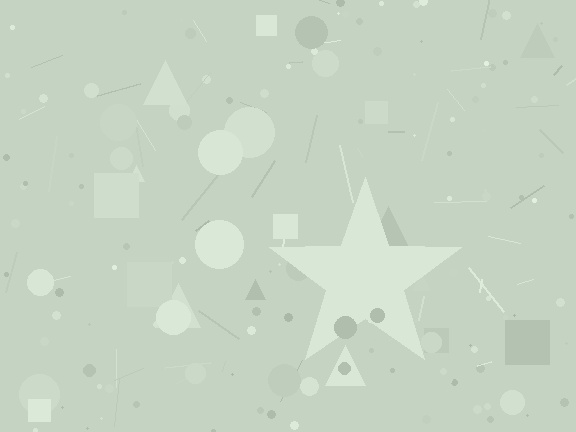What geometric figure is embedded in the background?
A star is embedded in the background.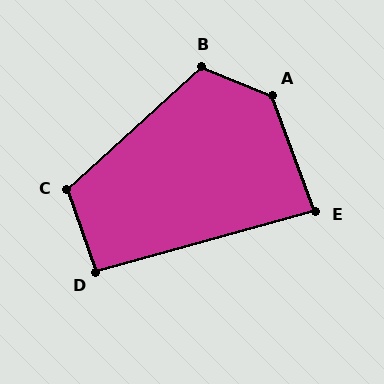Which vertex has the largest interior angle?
A, at approximately 133 degrees.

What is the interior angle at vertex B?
Approximately 116 degrees (obtuse).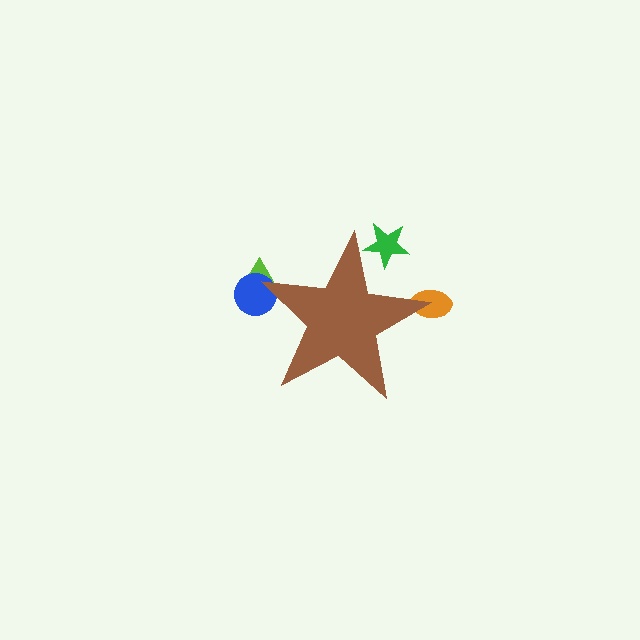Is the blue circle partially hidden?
Yes, the blue circle is partially hidden behind the brown star.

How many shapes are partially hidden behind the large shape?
4 shapes are partially hidden.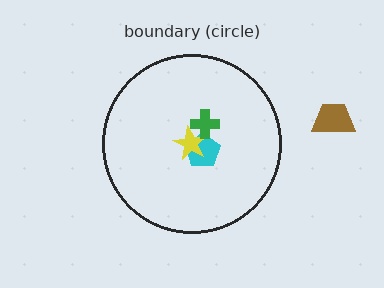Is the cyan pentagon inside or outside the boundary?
Inside.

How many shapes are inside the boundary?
3 inside, 1 outside.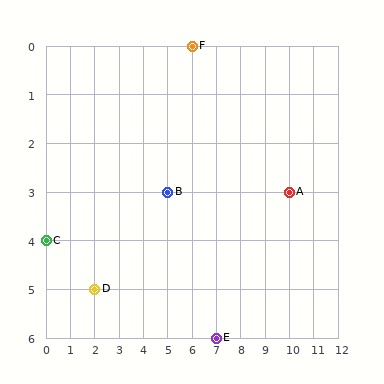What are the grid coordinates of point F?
Point F is at grid coordinates (6, 0).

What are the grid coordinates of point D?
Point D is at grid coordinates (2, 5).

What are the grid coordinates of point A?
Point A is at grid coordinates (10, 3).